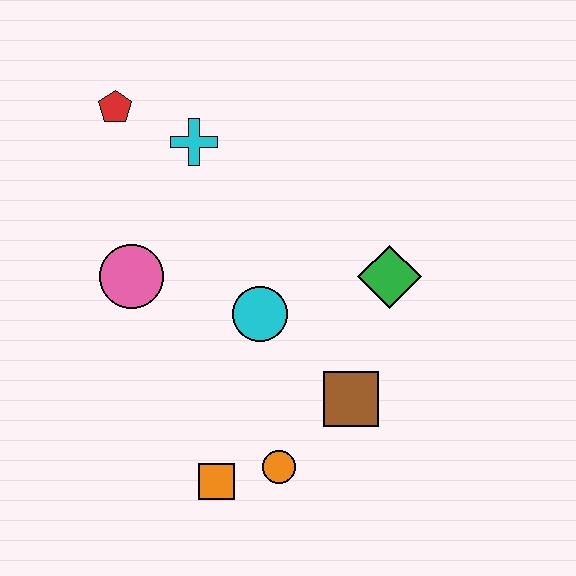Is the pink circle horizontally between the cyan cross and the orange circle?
No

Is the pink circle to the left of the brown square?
Yes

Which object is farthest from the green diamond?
The red pentagon is farthest from the green diamond.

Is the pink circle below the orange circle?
No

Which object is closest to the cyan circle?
The brown square is closest to the cyan circle.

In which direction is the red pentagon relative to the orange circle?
The red pentagon is above the orange circle.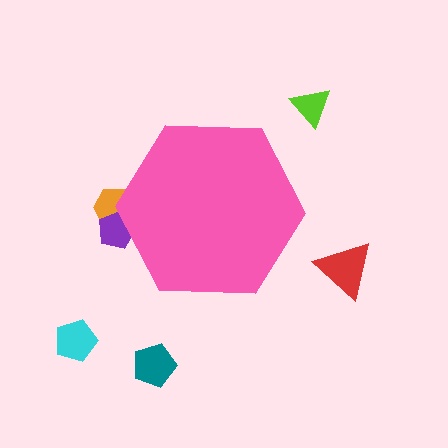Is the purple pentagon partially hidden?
Yes, the purple pentagon is partially hidden behind the pink hexagon.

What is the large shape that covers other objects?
A pink hexagon.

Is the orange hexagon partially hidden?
Yes, the orange hexagon is partially hidden behind the pink hexagon.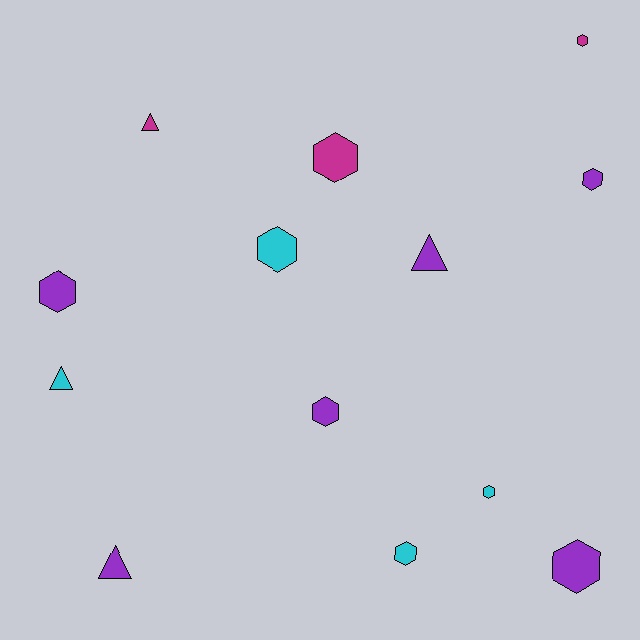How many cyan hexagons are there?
There are 3 cyan hexagons.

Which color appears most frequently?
Purple, with 6 objects.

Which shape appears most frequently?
Hexagon, with 9 objects.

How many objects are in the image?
There are 13 objects.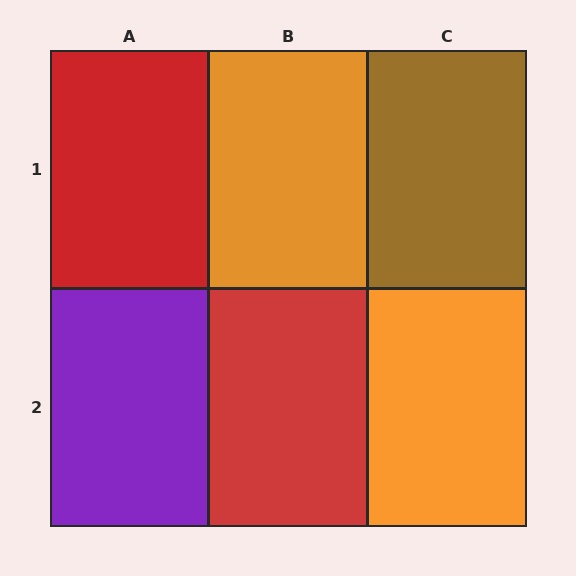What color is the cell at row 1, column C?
Brown.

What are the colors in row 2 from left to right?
Purple, red, orange.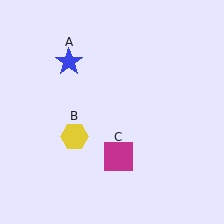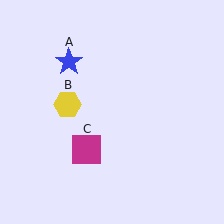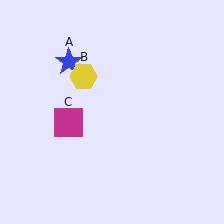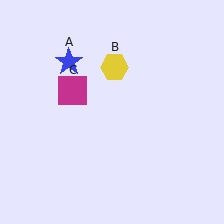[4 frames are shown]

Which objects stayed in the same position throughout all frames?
Blue star (object A) remained stationary.